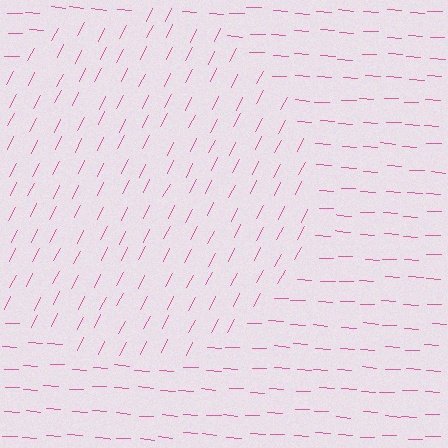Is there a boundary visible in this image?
Yes, there is a texture boundary formed by a change in line orientation.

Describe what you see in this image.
The image is filled with small pink line segments. A circle region in the image has lines oriented differently from the surrounding lines, creating a visible texture boundary.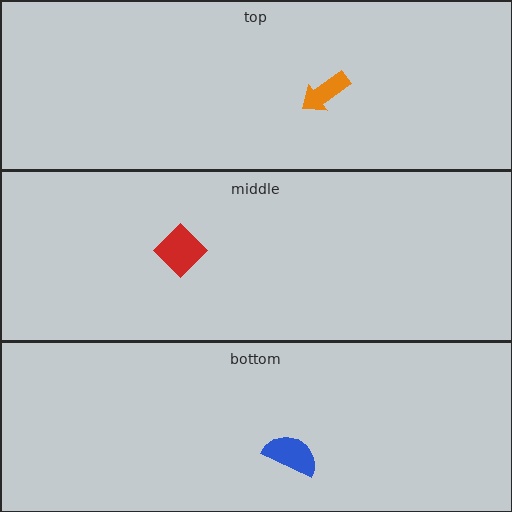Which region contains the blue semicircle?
The bottom region.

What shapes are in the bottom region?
The blue semicircle.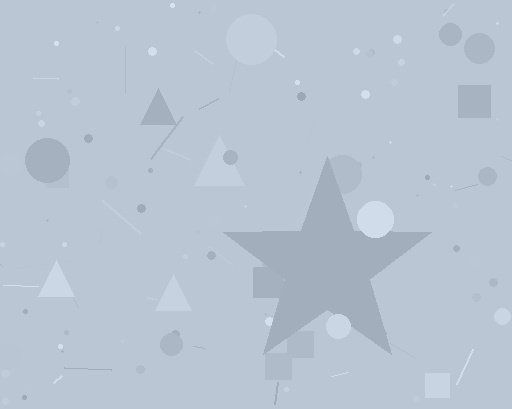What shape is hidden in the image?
A star is hidden in the image.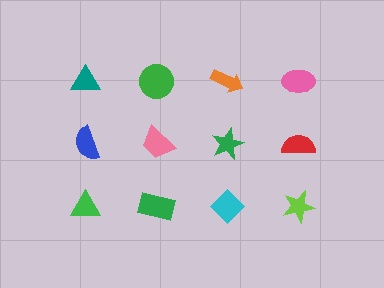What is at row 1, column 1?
A teal triangle.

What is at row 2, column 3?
A green star.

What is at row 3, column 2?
A green rectangle.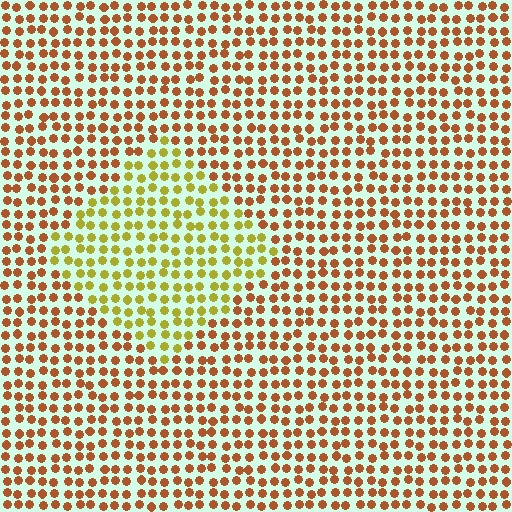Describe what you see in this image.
The image is filled with small brown elements in a uniform arrangement. A diamond-shaped region is visible where the elements are tinted to a slightly different hue, forming a subtle color boundary.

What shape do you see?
I see a diamond.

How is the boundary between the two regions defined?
The boundary is defined purely by a slight shift in hue (about 43 degrees). Spacing, size, and orientation are identical on both sides.